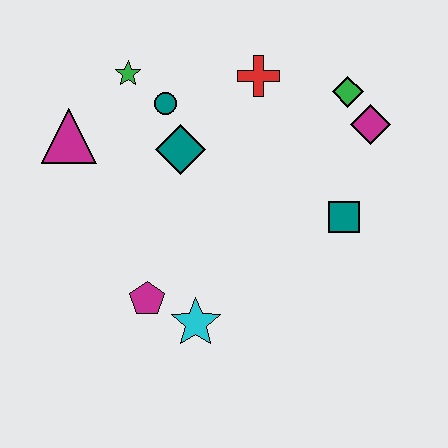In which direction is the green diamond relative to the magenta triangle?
The green diamond is to the right of the magenta triangle.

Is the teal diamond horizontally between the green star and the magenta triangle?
No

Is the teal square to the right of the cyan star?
Yes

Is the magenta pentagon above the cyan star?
Yes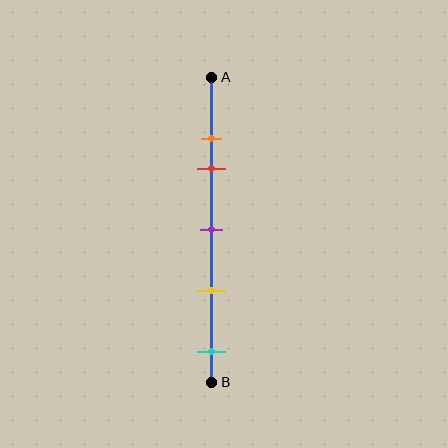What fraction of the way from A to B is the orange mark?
The orange mark is approximately 20% (0.2) of the way from A to B.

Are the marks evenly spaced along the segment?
No, the marks are not evenly spaced.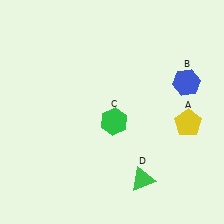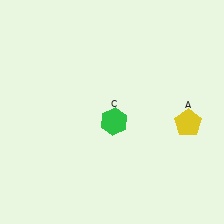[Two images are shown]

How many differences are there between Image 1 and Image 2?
There are 2 differences between the two images.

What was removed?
The blue hexagon (B), the green triangle (D) were removed in Image 2.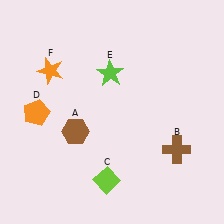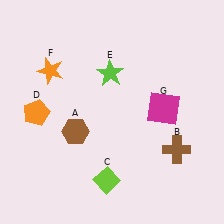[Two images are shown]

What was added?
A magenta square (G) was added in Image 2.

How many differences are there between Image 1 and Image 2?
There is 1 difference between the two images.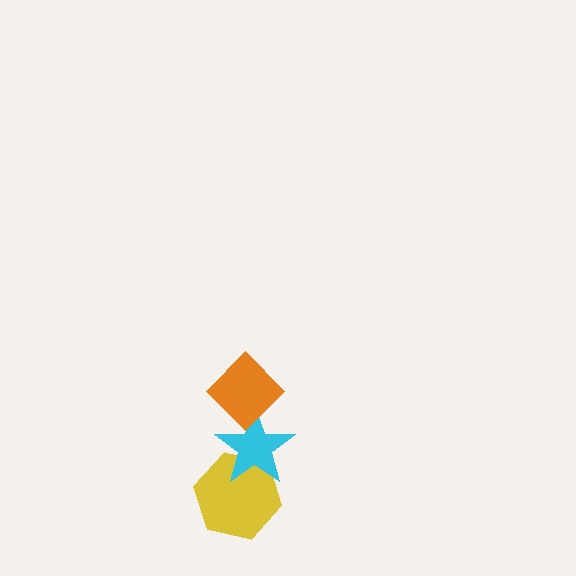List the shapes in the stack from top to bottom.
From top to bottom: the orange diamond, the cyan star, the yellow hexagon.